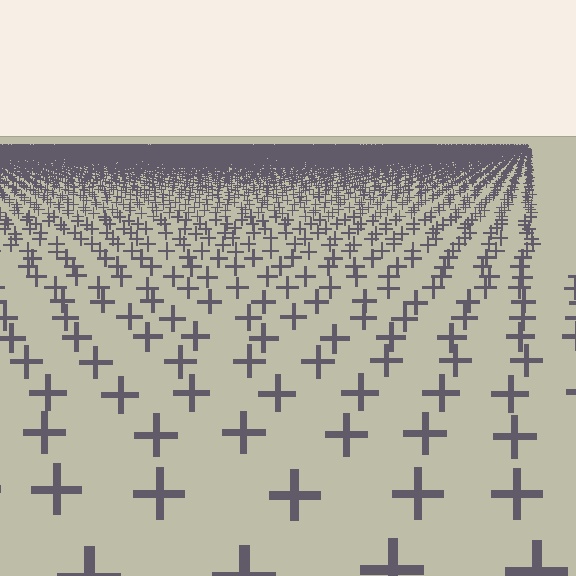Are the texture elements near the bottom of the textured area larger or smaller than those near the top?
Larger. Near the bottom, elements are closer to the viewer and appear at a bigger on-screen size.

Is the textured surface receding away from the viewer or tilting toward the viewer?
The surface is receding away from the viewer. Texture elements get smaller and denser toward the top.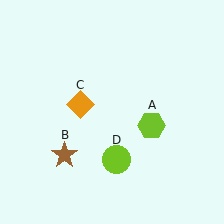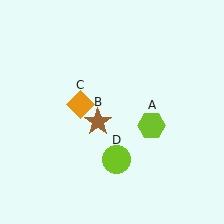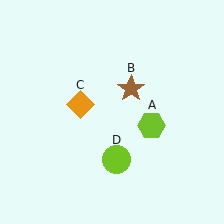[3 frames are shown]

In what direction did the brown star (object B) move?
The brown star (object B) moved up and to the right.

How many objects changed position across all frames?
1 object changed position: brown star (object B).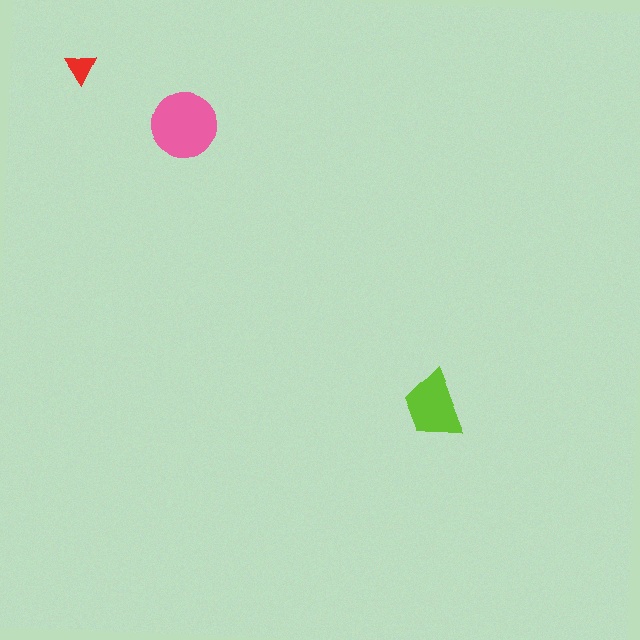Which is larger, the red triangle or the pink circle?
The pink circle.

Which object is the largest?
The pink circle.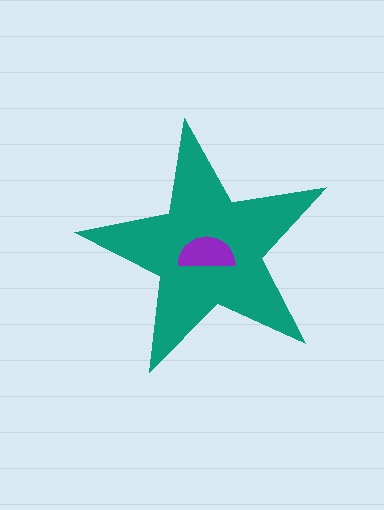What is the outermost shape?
The teal star.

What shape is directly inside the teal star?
The purple semicircle.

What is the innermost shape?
The purple semicircle.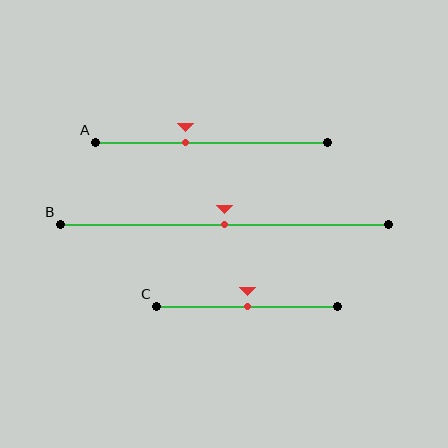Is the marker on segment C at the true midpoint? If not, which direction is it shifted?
Yes, the marker on segment C is at the true midpoint.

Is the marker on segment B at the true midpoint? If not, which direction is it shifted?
Yes, the marker on segment B is at the true midpoint.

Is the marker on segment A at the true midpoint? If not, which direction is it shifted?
No, the marker on segment A is shifted to the left by about 11% of the segment length.